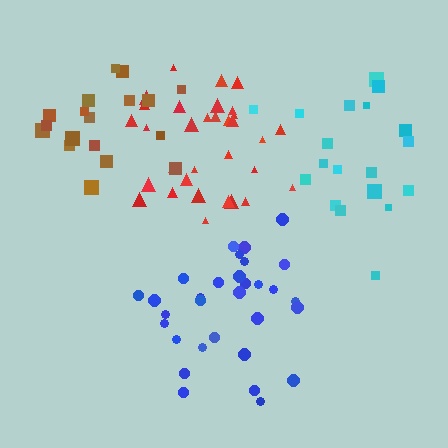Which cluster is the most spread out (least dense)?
Cyan.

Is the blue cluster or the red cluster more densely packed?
Blue.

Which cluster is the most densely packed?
Blue.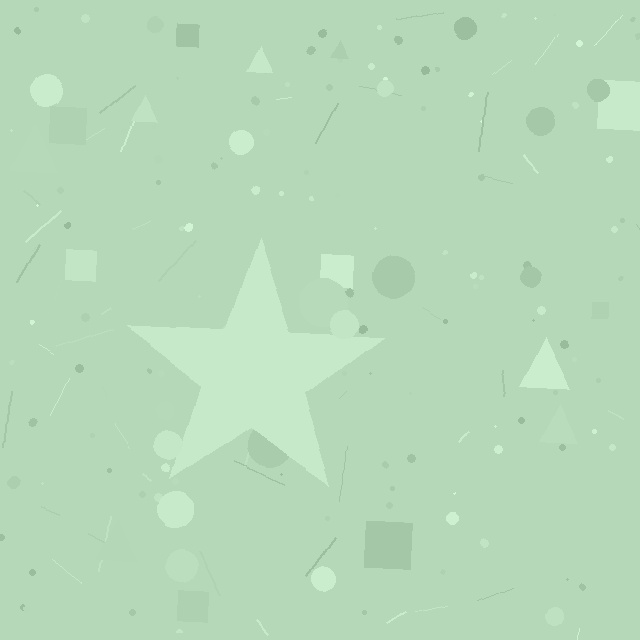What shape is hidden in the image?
A star is hidden in the image.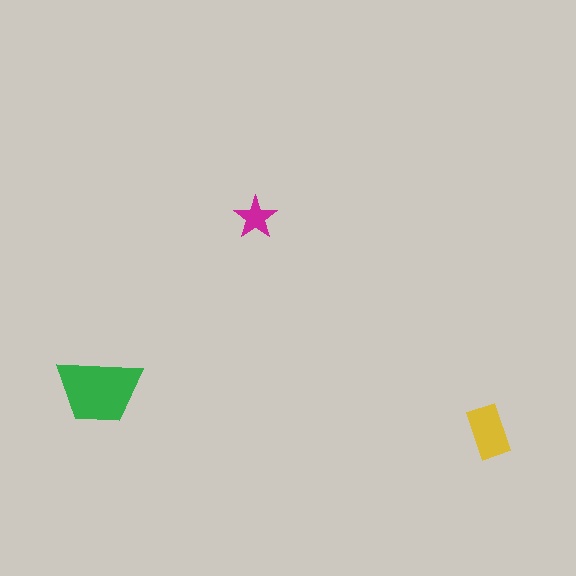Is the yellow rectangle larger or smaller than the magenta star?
Larger.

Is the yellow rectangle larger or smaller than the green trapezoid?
Smaller.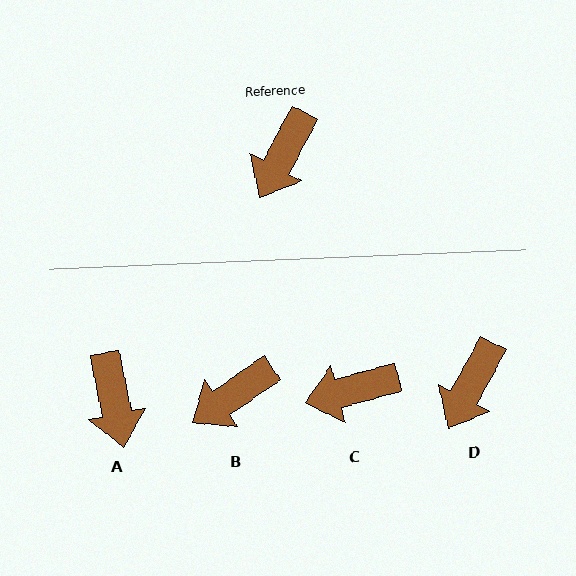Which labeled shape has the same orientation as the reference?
D.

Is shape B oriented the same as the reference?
No, it is off by about 27 degrees.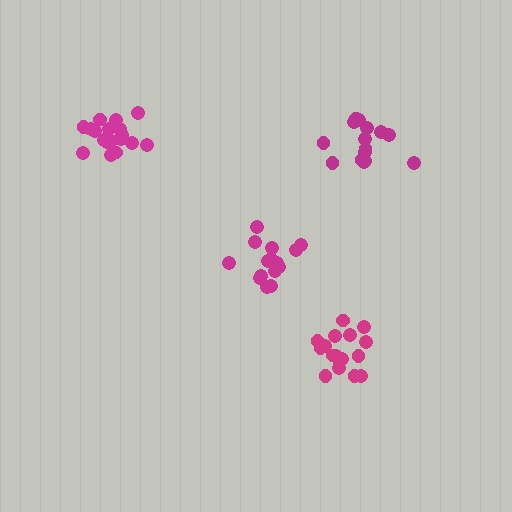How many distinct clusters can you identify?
There are 4 distinct clusters.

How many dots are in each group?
Group 1: 18 dots, Group 2: 15 dots, Group 3: 16 dots, Group 4: 18 dots (67 total).